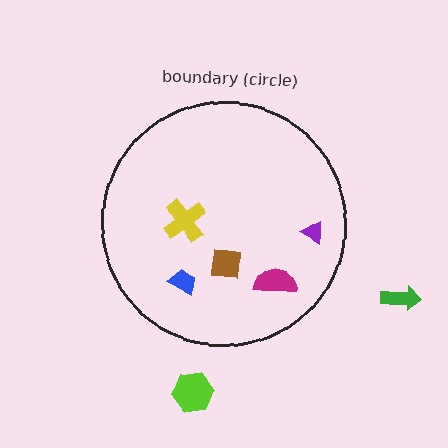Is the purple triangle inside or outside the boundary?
Inside.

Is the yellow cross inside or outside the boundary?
Inside.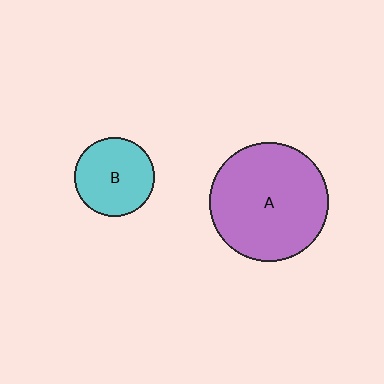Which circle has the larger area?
Circle A (purple).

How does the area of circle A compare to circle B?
Approximately 2.3 times.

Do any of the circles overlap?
No, none of the circles overlap.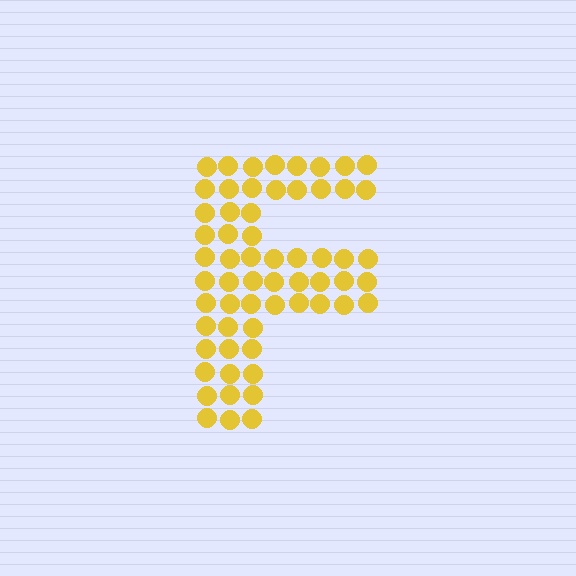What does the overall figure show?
The overall figure shows the letter F.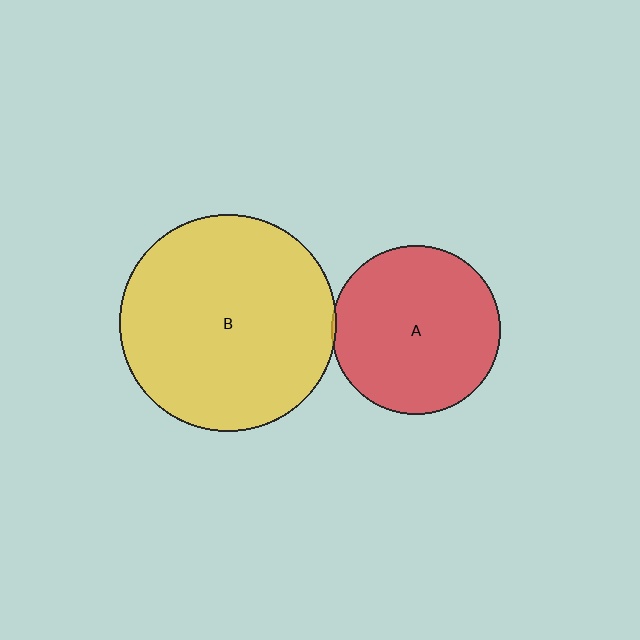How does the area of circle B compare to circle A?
Approximately 1.7 times.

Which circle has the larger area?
Circle B (yellow).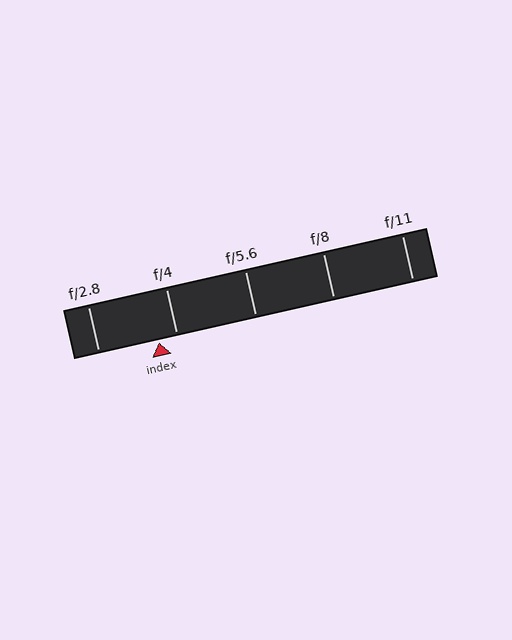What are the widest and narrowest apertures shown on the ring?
The widest aperture shown is f/2.8 and the narrowest is f/11.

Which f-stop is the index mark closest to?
The index mark is closest to f/4.